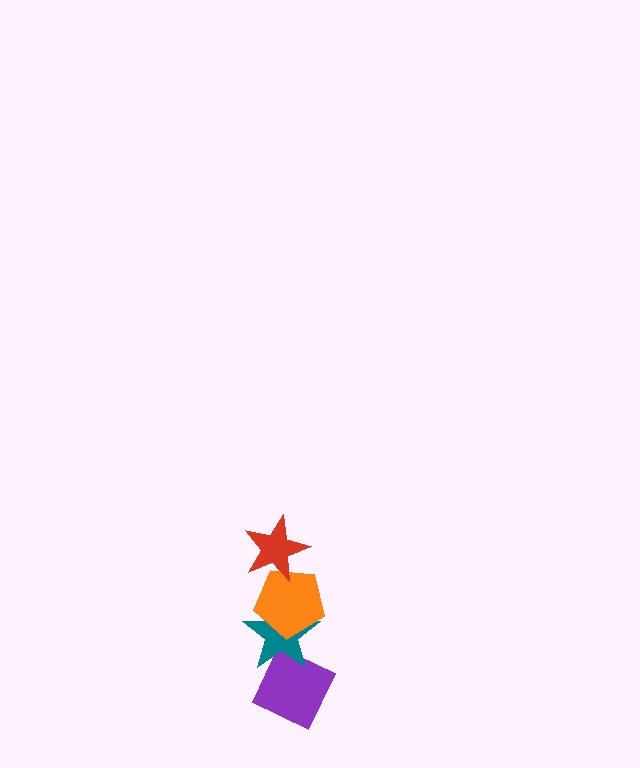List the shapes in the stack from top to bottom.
From top to bottom: the red star, the orange pentagon, the teal star, the purple diamond.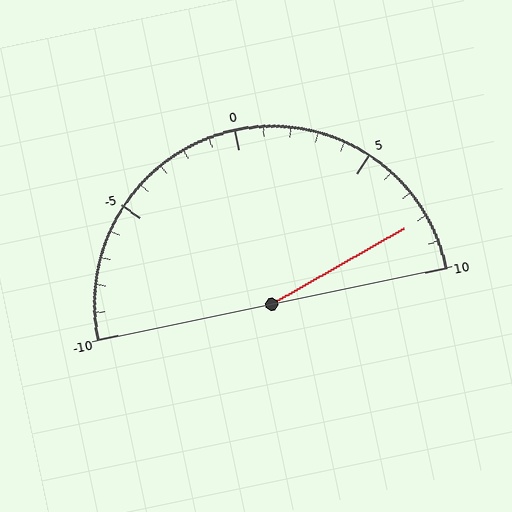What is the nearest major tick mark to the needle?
The nearest major tick mark is 10.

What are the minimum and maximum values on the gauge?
The gauge ranges from -10 to 10.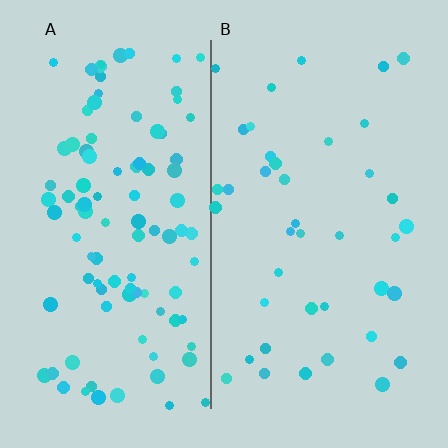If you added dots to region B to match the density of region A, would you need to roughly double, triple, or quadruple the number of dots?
Approximately double.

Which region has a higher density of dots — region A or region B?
A (the left).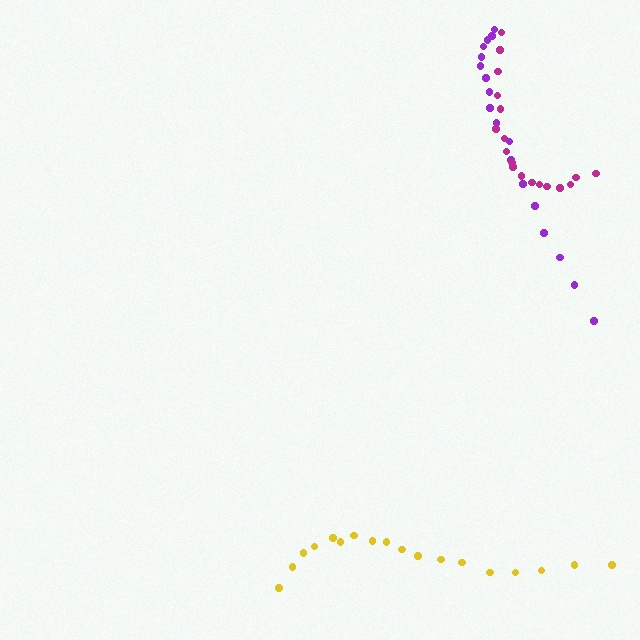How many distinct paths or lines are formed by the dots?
There are 3 distinct paths.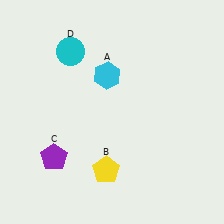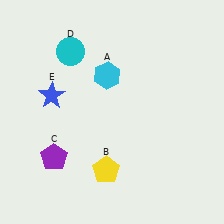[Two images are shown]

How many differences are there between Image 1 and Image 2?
There is 1 difference between the two images.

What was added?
A blue star (E) was added in Image 2.